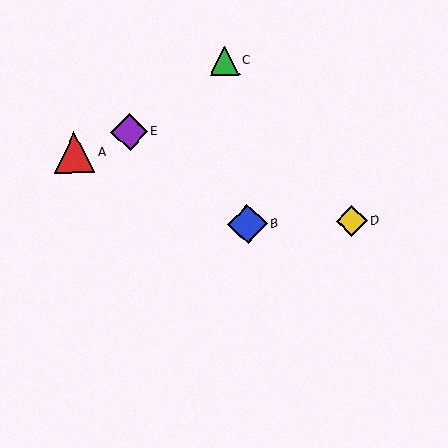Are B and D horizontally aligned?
Yes, both are at y≈224.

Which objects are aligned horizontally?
Objects B, D are aligned horizontally.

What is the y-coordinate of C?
Object C is at y≈61.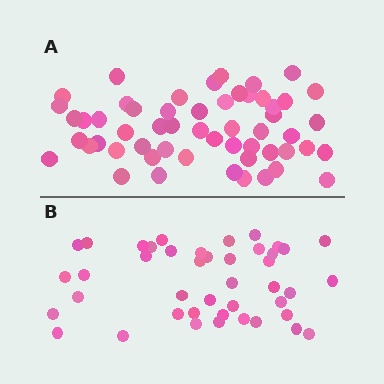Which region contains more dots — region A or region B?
Region A (the top region) has more dots.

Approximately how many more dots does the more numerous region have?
Region A has roughly 12 or so more dots than region B.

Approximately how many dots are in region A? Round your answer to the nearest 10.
About 60 dots. (The exact count is 55, which rounds to 60.)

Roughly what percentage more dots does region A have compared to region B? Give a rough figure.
About 30% more.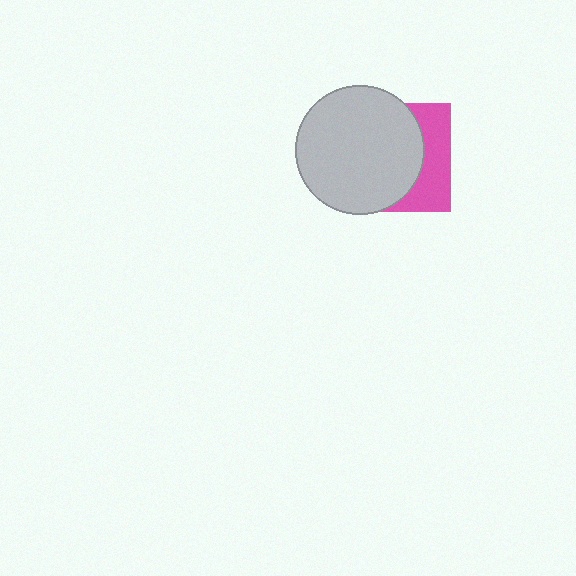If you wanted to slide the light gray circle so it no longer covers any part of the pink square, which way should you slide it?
Slide it left — that is the most direct way to separate the two shapes.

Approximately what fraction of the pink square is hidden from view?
Roughly 67% of the pink square is hidden behind the light gray circle.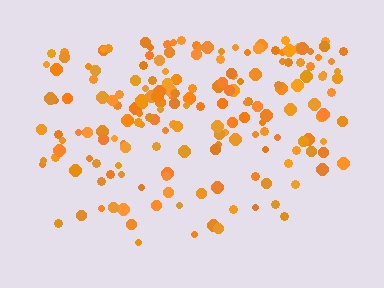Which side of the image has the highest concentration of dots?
The top.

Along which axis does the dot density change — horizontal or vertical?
Vertical.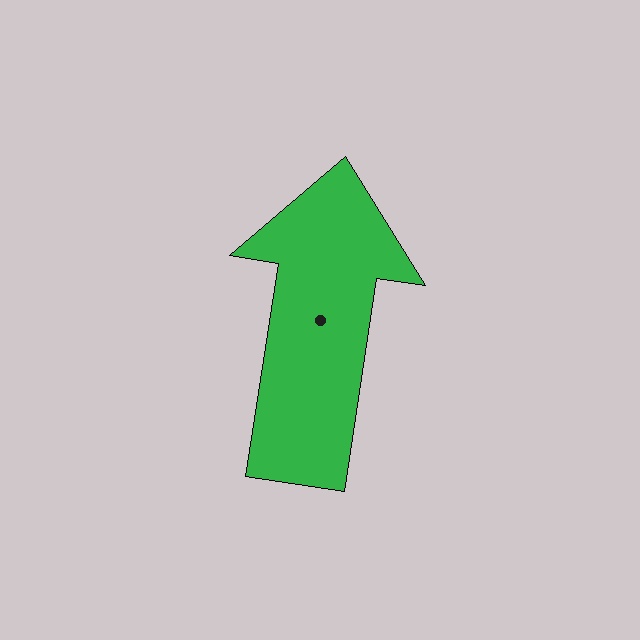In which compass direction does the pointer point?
North.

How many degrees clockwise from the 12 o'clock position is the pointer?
Approximately 9 degrees.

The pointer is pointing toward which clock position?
Roughly 12 o'clock.